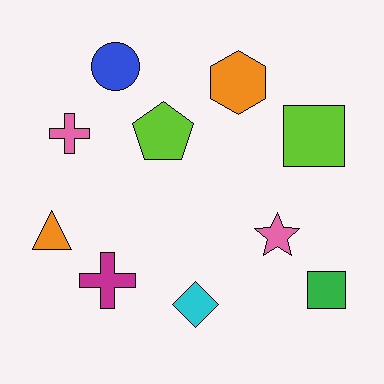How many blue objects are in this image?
There is 1 blue object.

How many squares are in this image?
There are 2 squares.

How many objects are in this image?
There are 10 objects.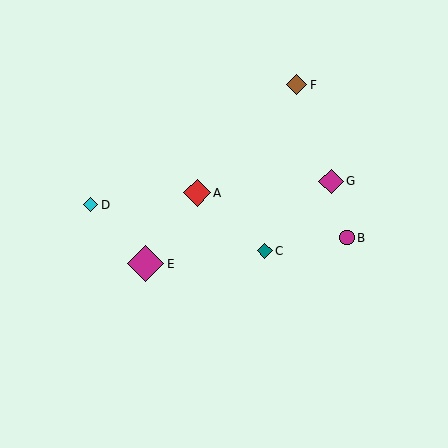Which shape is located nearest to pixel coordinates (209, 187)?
The red diamond (labeled A) at (197, 193) is nearest to that location.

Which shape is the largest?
The magenta diamond (labeled E) is the largest.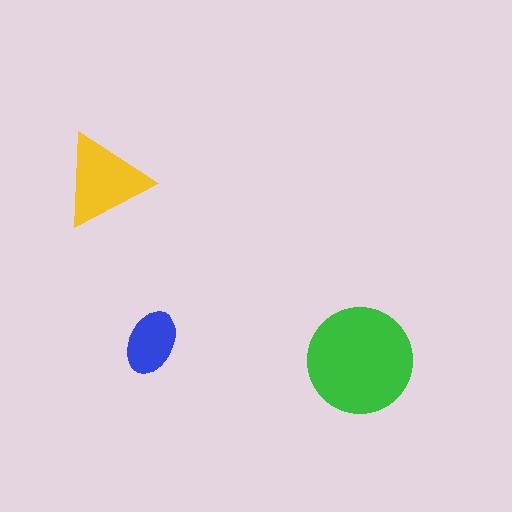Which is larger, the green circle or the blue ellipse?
The green circle.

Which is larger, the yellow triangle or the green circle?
The green circle.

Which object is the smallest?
The blue ellipse.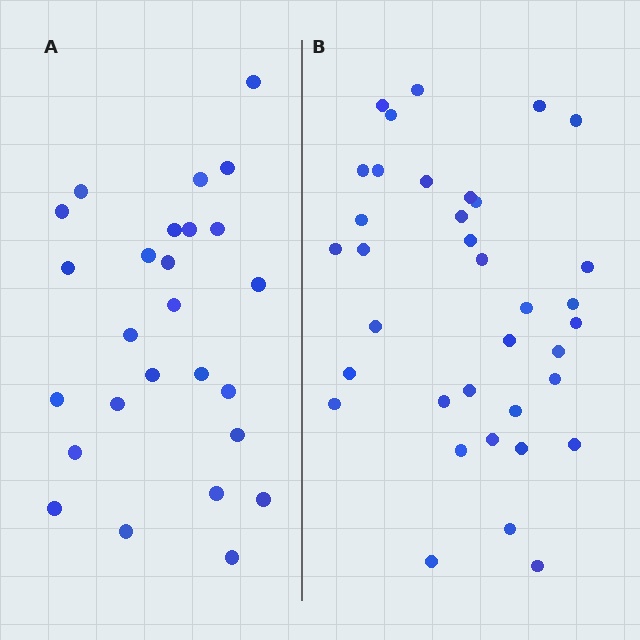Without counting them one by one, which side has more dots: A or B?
Region B (the right region) has more dots.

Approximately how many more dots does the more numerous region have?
Region B has roughly 10 or so more dots than region A.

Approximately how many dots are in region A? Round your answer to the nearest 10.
About 30 dots. (The exact count is 26, which rounds to 30.)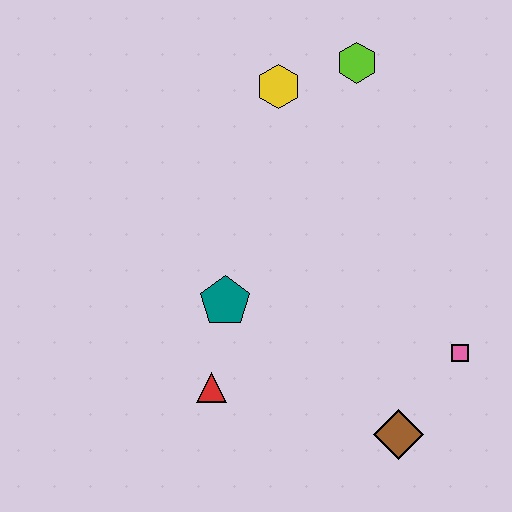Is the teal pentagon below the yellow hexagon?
Yes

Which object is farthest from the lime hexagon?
The brown diamond is farthest from the lime hexagon.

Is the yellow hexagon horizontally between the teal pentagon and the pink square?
Yes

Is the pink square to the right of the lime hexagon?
Yes